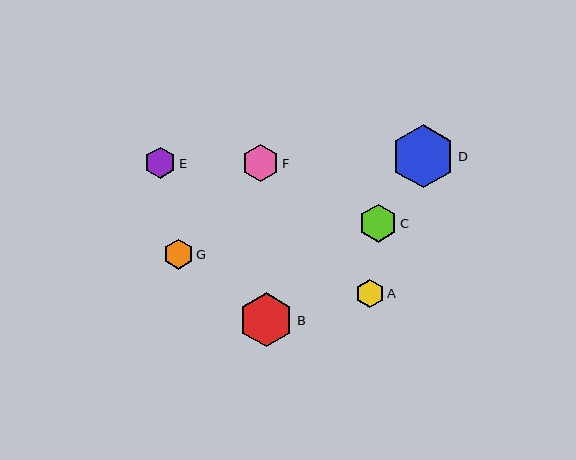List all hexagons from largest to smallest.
From largest to smallest: D, B, C, F, E, G, A.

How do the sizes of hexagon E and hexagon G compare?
Hexagon E and hexagon G are approximately the same size.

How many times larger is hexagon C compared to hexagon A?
Hexagon C is approximately 1.3 times the size of hexagon A.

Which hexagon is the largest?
Hexagon D is the largest with a size of approximately 63 pixels.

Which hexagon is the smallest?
Hexagon A is the smallest with a size of approximately 29 pixels.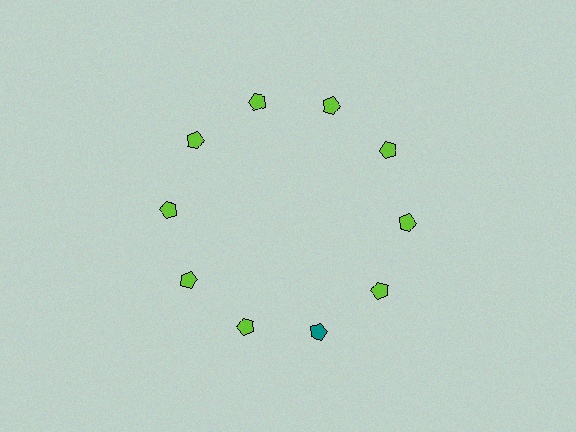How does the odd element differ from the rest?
It has a different color: teal instead of lime.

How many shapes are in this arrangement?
There are 10 shapes arranged in a ring pattern.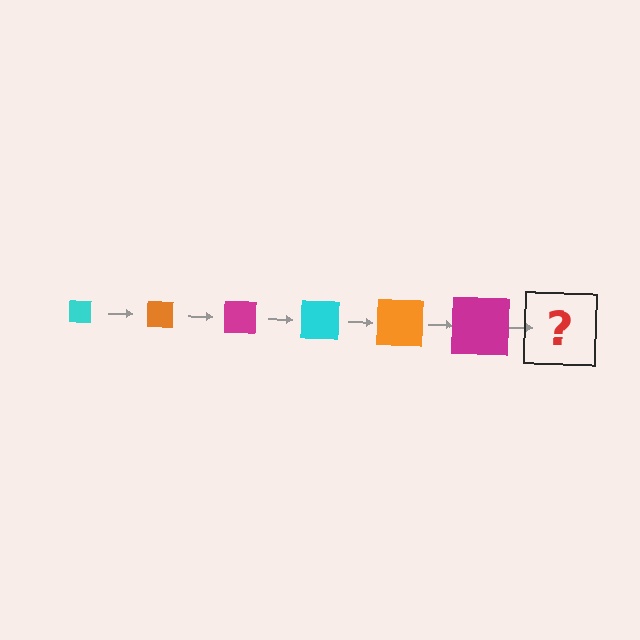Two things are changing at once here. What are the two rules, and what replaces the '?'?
The two rules are that the square grows larger each step and the color cycles through cyan, orange, and magenta. The '?' should be a cyan square, larger than the previous one.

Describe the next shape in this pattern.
It should be a cyan square, larger than the previous one.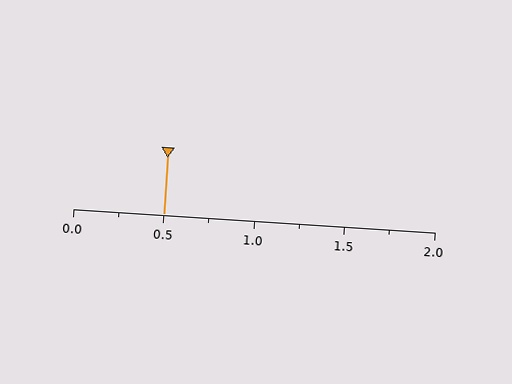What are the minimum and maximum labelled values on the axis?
The axis runs from 0.0 to 2.0.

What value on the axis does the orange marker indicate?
The marker indicates approximately 0.5.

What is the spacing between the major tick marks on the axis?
The major ticks are spaced 0.5 apart.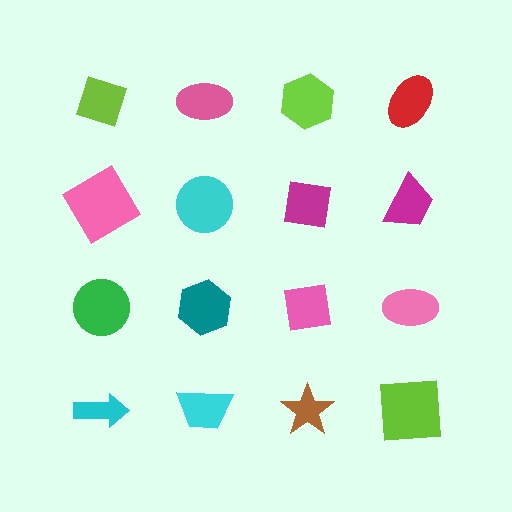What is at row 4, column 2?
A cyan trapezoid.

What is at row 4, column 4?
A lime square.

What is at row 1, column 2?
A pink ellipse.